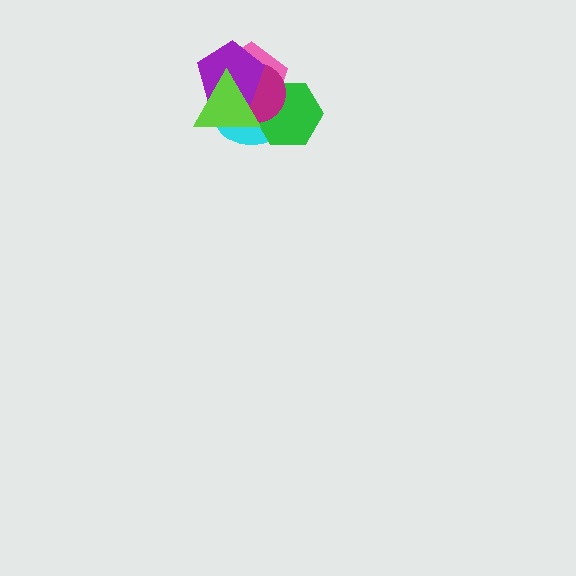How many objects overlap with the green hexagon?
4 objects overlap with the green hexagon.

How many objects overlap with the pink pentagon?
5 objects overlap with the pink pentagon.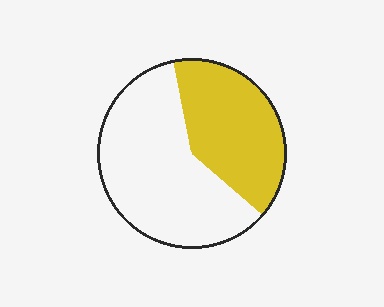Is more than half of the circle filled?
No.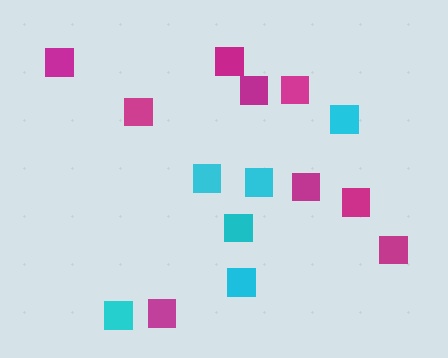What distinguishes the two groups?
There are 2 groups: one group of magenta squares (9) and one group of cyan squares (6).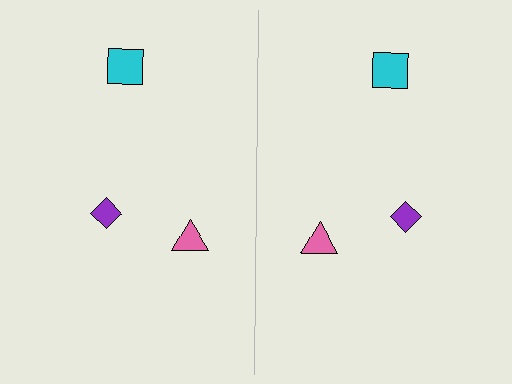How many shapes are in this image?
There are 6 shapes in this image.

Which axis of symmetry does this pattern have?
The pattern has a vertical axis of symmetry running through the center of the image.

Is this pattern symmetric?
Yes, this pattern has bilateral (reflection) symmetry.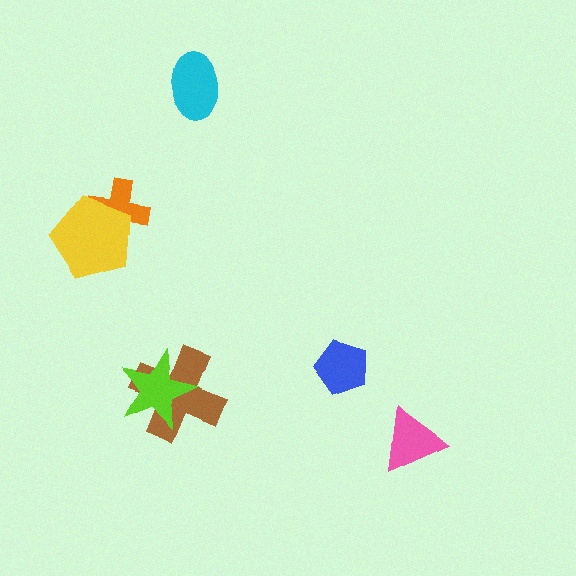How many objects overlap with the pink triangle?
0 objects overlap with the pink triangle.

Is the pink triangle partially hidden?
No, no other shape covers it.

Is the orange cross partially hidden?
Yes, it is partially covered by another shape.